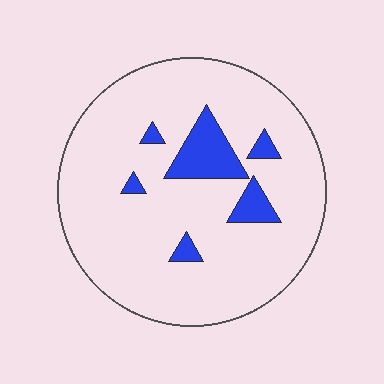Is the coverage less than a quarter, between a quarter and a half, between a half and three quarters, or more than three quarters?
Less than a quarter.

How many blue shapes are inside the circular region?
6.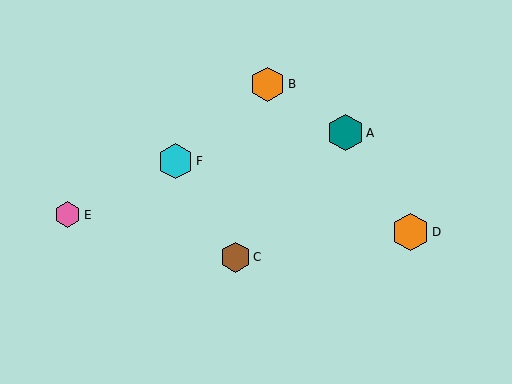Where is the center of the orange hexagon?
The center of the orange hexagon is at (268, 84).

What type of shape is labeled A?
Shape A is a teal hexagon.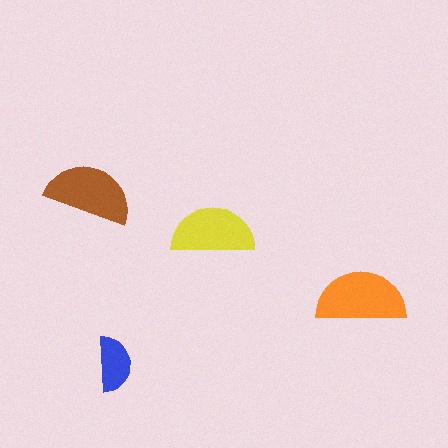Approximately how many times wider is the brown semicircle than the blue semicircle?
About 1.5 times wider.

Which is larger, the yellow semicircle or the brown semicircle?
The brown one.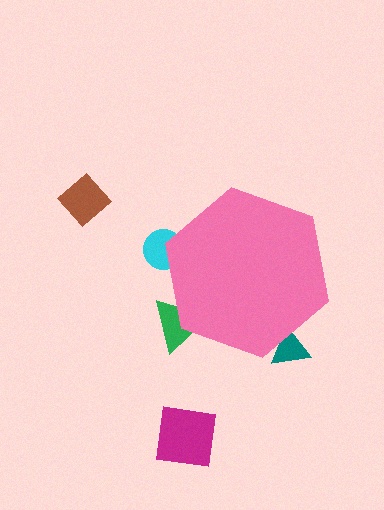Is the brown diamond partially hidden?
No, the brown diamond is fully visible.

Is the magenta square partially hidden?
No, the magenta square is fully visible.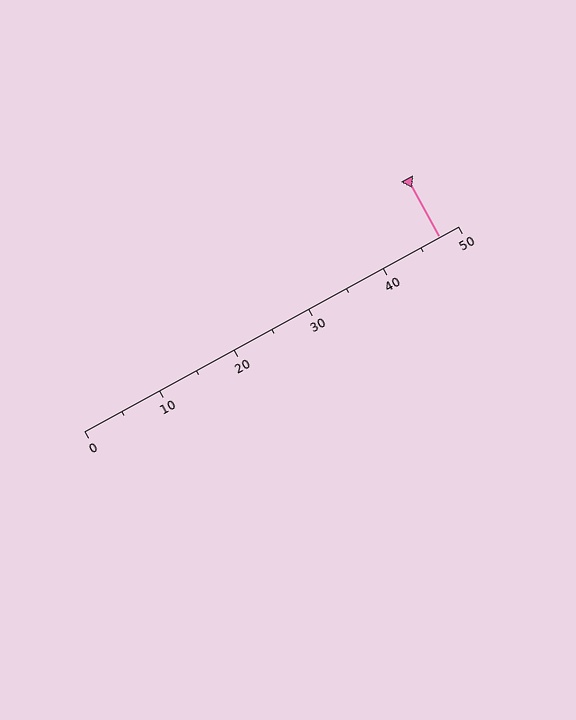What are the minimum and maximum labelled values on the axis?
The axis runs from 0 to 50.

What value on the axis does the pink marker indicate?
The marker indicates approximately 47.5.